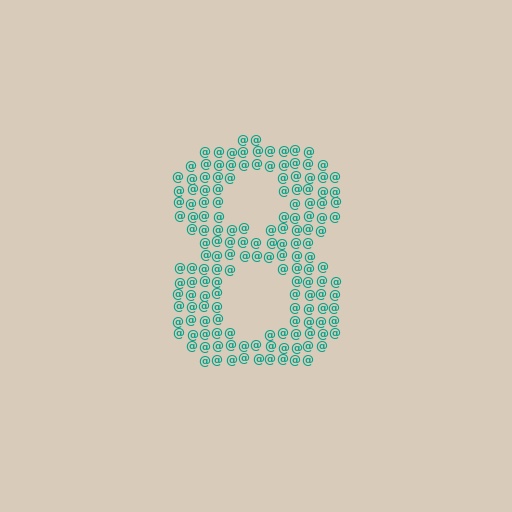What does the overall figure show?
The overall figure shows the digit 8.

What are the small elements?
The small elements are at signs.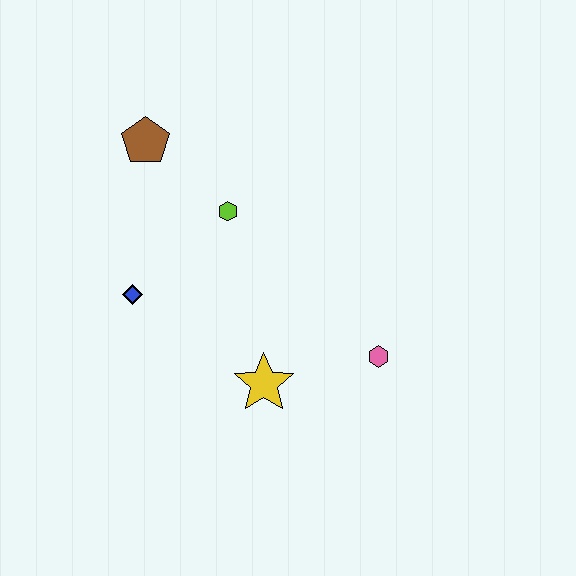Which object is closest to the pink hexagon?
The yellow star is closest to the pink hexagon.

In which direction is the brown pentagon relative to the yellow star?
The brown pentagon is above the yellow star.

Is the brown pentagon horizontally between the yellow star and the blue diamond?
Yes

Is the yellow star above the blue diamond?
No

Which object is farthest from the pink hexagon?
The brown pentagon is farthest from the pink hexagon.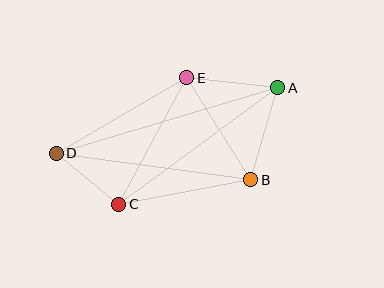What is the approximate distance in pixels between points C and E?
The distance between C and E is approximately 144 pixels.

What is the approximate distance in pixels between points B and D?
The distance between B and D is approximately 196 pixels.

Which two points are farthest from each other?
Points A and D are farthest from each other.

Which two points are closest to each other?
Points C and D are closest to each other.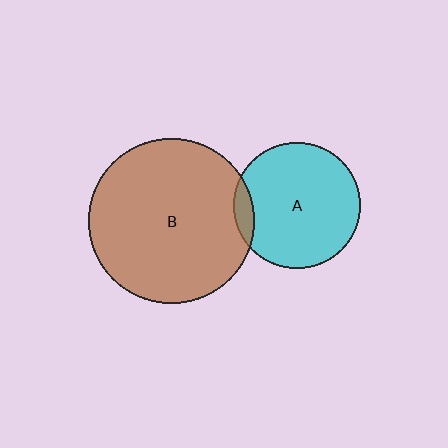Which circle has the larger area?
Circle B (brown).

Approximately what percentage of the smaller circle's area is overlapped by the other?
Approximately 10%.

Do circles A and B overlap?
Yes.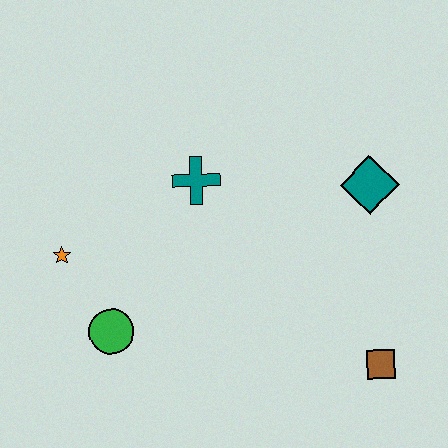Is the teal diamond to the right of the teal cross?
Yes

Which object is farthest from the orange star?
The brown square is farthest from the orange star.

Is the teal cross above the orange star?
Yes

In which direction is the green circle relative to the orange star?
The green circle is below the orange star.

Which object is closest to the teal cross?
The orange star is closest to the teal cross.